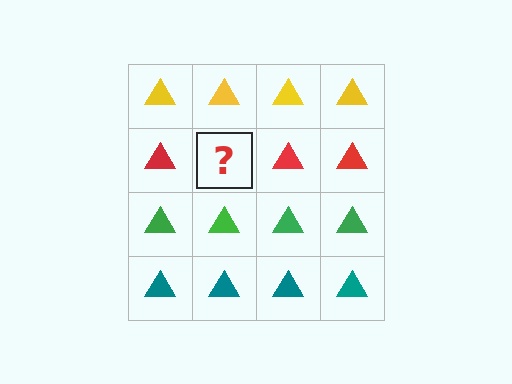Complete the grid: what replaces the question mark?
The question mark should be replaced with a red triangle.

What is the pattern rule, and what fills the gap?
The rule is that each row has a consistent color. The gap should be filled with a red triangle.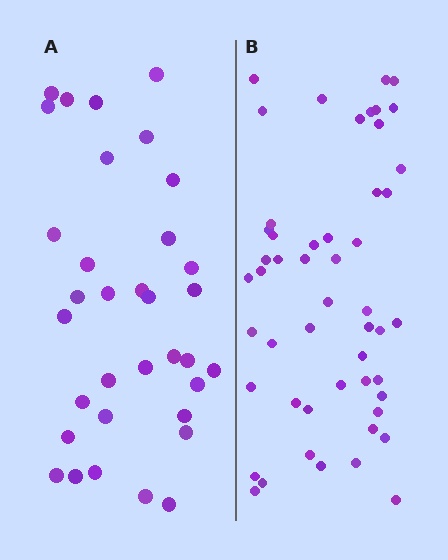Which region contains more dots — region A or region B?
Region B (the right region) has more dots.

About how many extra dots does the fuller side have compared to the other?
Region B has approximately 15 more dots than region A.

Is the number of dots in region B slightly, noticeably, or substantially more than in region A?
Region B has substantially more. The ratio is roughly 1.5 to 1.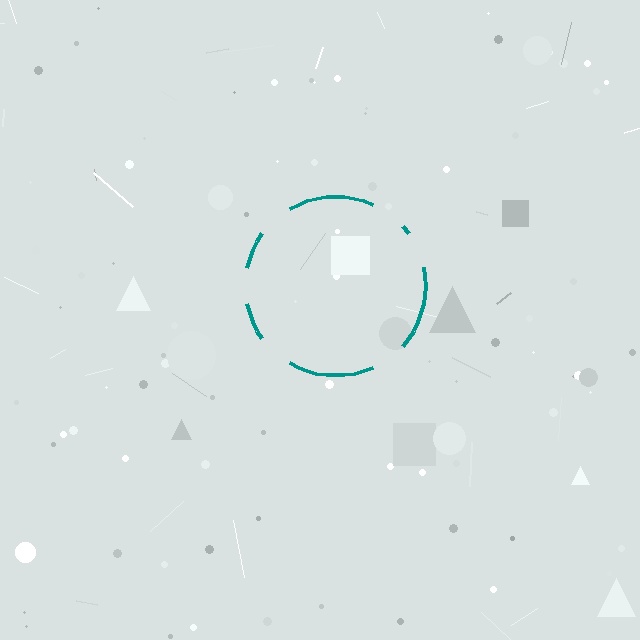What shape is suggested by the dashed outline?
The dashed outline suggests a circle.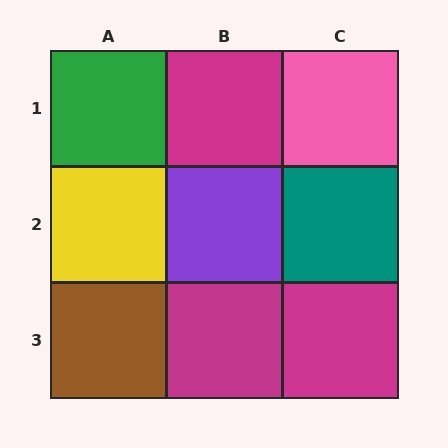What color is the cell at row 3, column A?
Brown.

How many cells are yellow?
1 cell is yellow.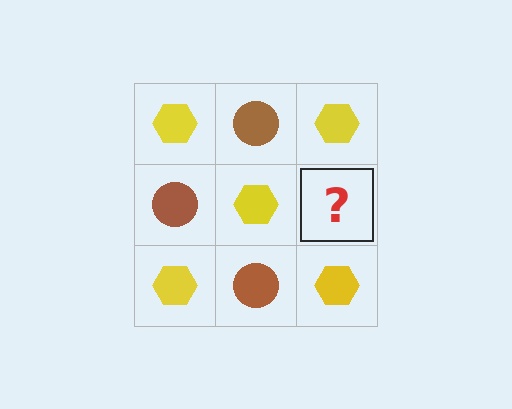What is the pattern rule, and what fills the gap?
The rule is that it alternates yellow hexagon and brown circle in a checkerboard pattern. The gap should be filled with a brown circle.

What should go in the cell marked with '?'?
The missing cell should contain a brown circle.